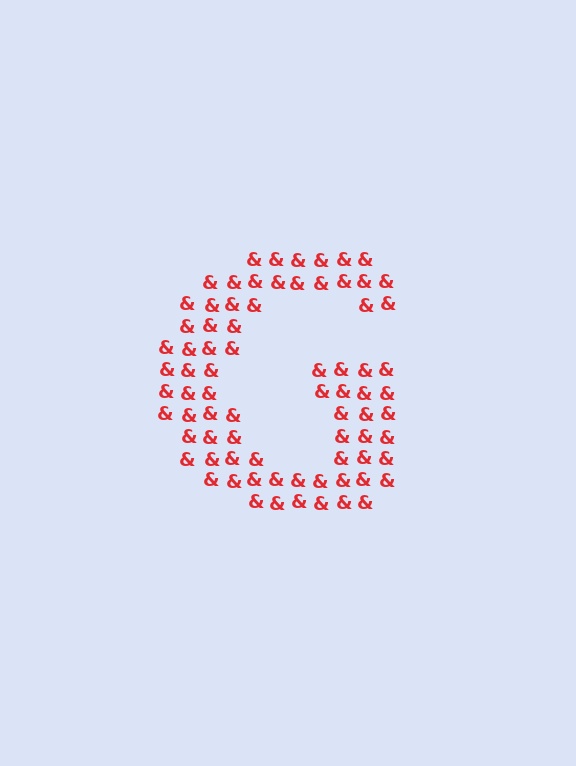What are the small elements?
The small elements are ampersands.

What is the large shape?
The large shape is the letter G.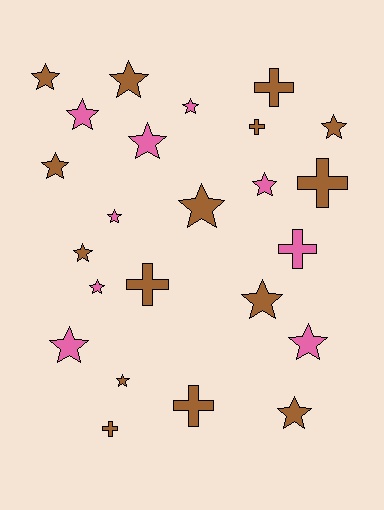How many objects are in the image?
There are 24 objects.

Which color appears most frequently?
Brown, with 15 objects.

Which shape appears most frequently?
Star, with 17 objects.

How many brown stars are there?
There are 9 brown stars.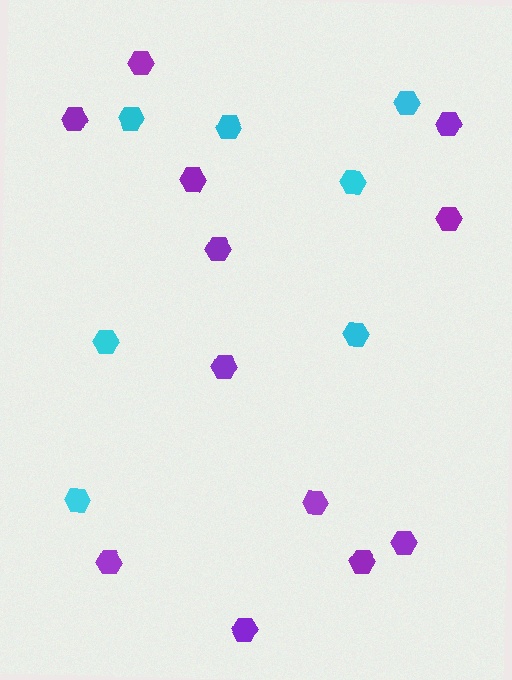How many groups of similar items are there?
There are 2 groups: one group of cyan hexagons (7) and one group of purple hexagons (12).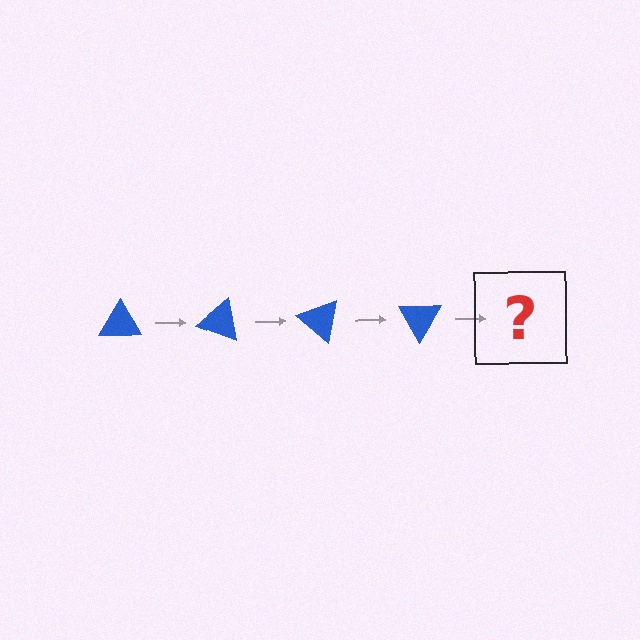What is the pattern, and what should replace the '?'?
The pattern is that the triangle rotates 20 degrees each step. The '?' should be a blue triangle rotated 80 degrees.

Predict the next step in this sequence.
The next step is a blue triangle rotated 80 degrees.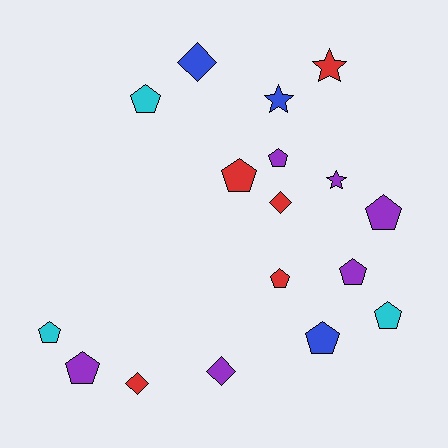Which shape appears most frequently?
Pentagon, with 10 objects.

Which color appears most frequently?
Purple, with 6 objects.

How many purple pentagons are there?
There are 4 purple pentagons.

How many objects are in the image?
There are 17 objects.